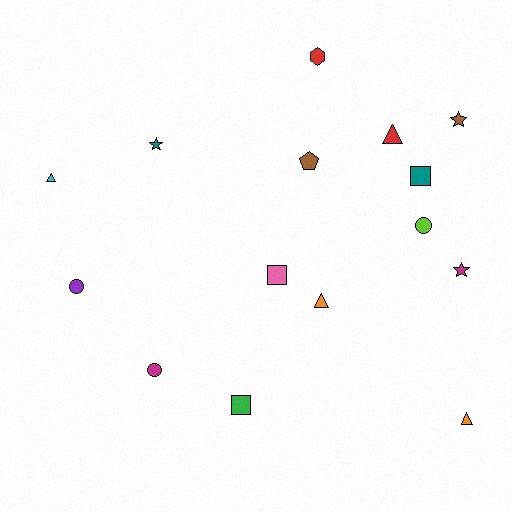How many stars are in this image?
There are 3 stars.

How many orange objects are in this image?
There are 2 orange objects.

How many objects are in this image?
There are 15 objects.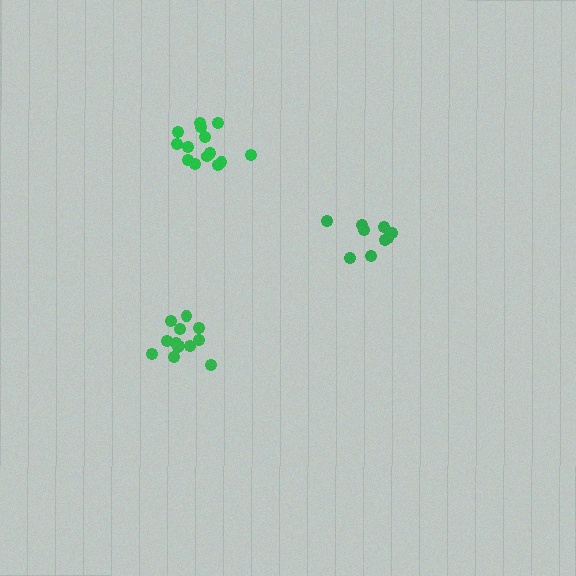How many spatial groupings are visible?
There are 3 spatial groupings.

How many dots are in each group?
Group 1: 9 dots, Group 2: 13 dots, Group 3: 14 dots (36 total).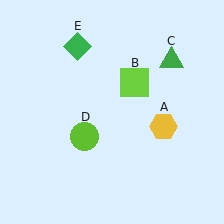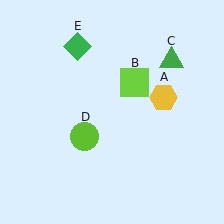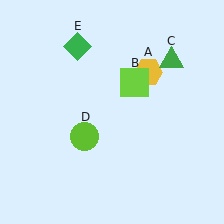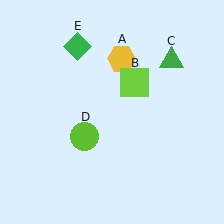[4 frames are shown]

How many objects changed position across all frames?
1 object changed position: yellow hexagon (object A).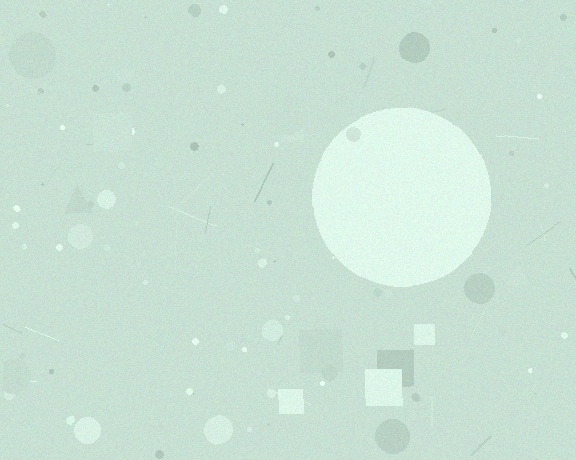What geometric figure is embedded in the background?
A circle is embedded in the background.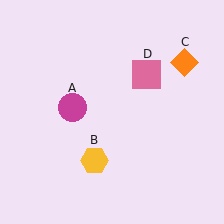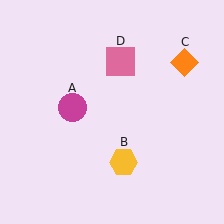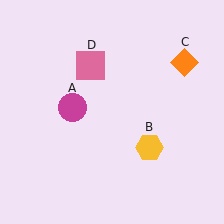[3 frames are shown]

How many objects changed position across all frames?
2 objects changed position: yellow hexagon (object B), pink square (object D).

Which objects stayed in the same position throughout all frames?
Magenta circle (object A) and orange diamond (object C) remained stationary.